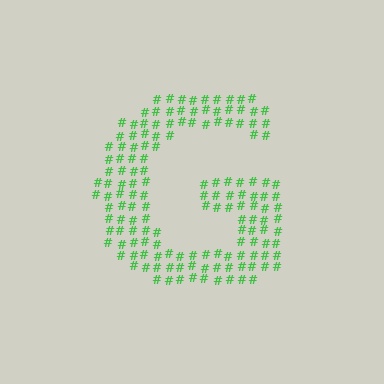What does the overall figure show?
The overall figure shows the letter G.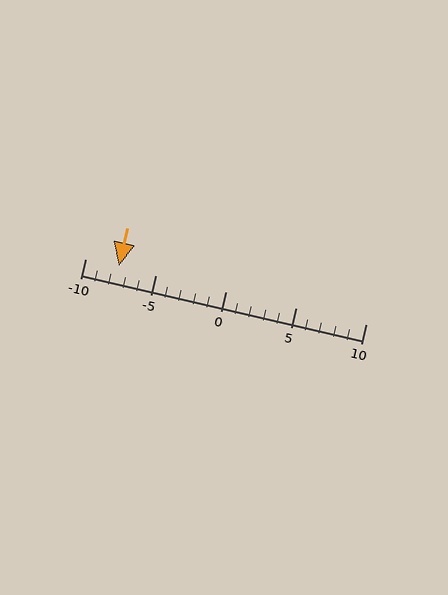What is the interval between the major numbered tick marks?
The major tick marks are spaced 5 units apart.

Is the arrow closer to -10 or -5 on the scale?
The arrow is closer to -10.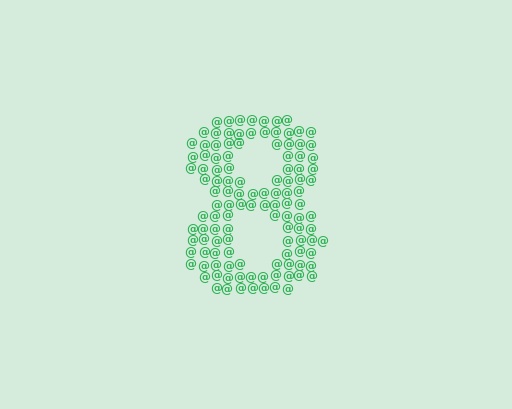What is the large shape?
The large shape is the digit 8.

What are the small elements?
The small elements are at signs.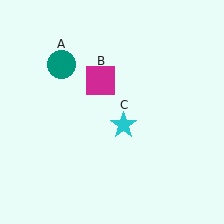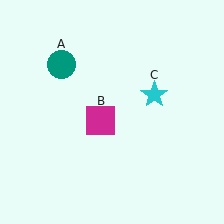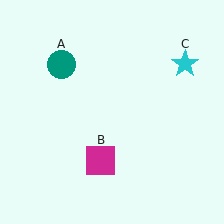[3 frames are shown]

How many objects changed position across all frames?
2 objects changed position: magenta square (object B), cyan star (object C).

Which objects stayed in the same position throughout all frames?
Teal circle (object A) remained stationary.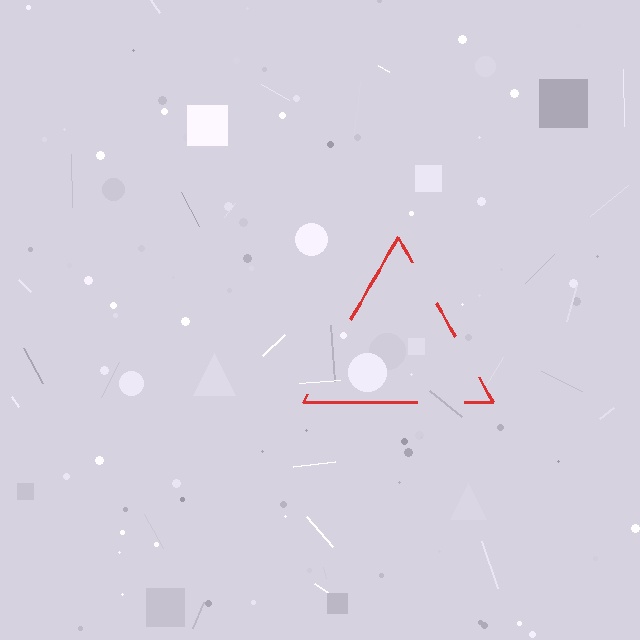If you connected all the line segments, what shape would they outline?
They would outline a triangle.